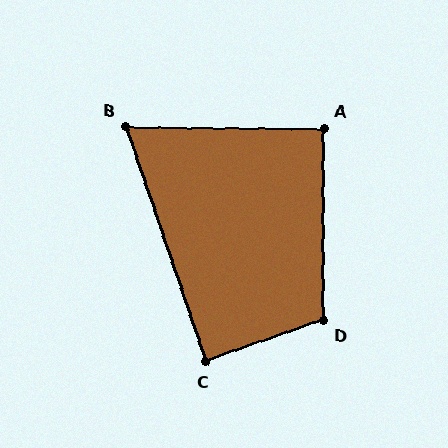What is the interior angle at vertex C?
Approximately 90 degrees (approximately right).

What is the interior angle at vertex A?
Approximately 90 degrees (approximately right).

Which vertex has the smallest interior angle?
B, at approximately 71 degrees.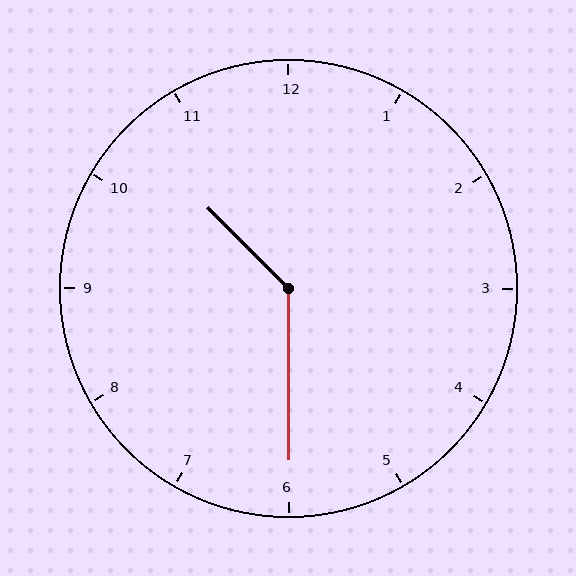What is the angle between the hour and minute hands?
Approximately 135 degrees.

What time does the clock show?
10:30.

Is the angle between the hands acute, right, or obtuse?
It is obtuse.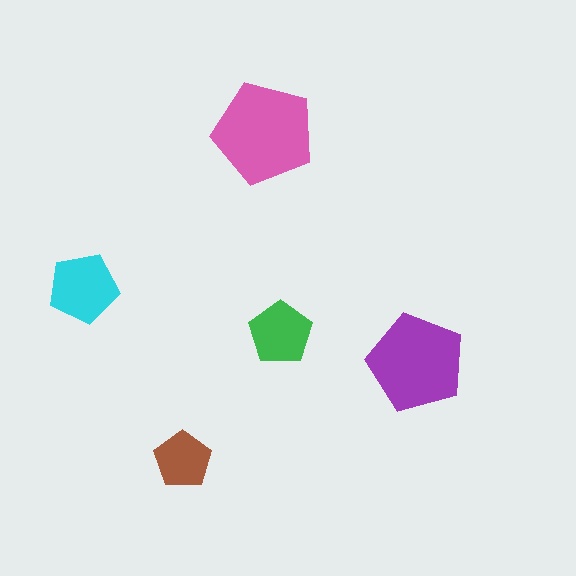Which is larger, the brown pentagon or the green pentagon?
The green one.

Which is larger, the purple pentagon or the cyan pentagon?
The purple one.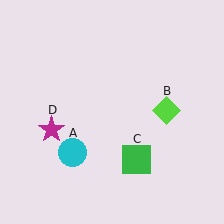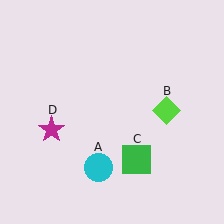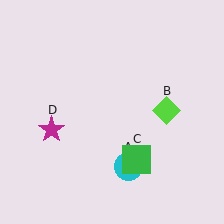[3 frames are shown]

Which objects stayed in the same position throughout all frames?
Lime diamond (object B) and green square (object C) and magenta star (object D) remained stationary.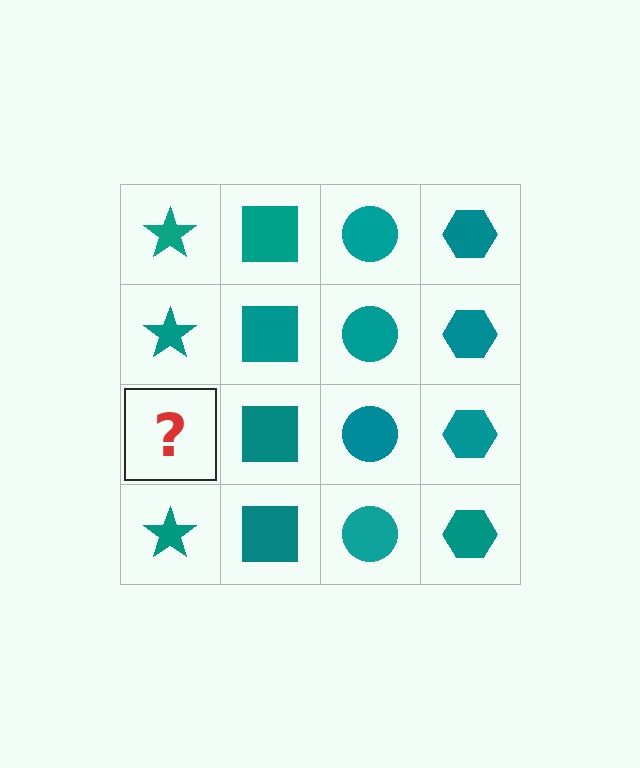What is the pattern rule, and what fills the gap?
The rule is that each column has a consistent shape. The gap should be filled with a teal star.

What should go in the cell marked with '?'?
The missing cell should contain a teal star.